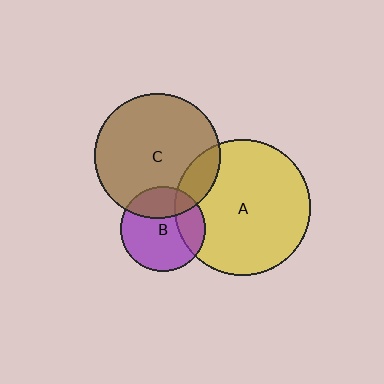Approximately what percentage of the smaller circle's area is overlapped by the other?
Approximately 30%.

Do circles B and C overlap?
Yes.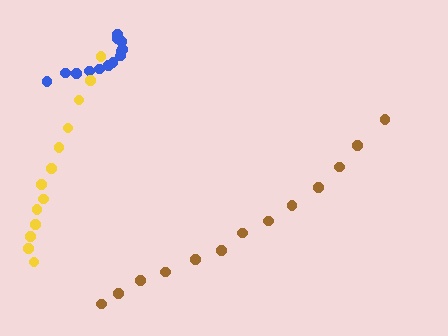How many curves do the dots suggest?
There are 3 distinct paths.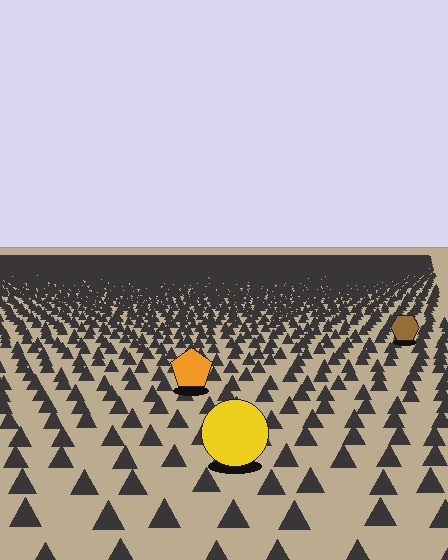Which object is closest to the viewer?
The yellow circle is closest. The texture marks near it are larger and more spread out.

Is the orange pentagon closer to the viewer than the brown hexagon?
Yes. The orange pentagon is closer — you can tell from the texture gradient: the ground texture is coarser near it.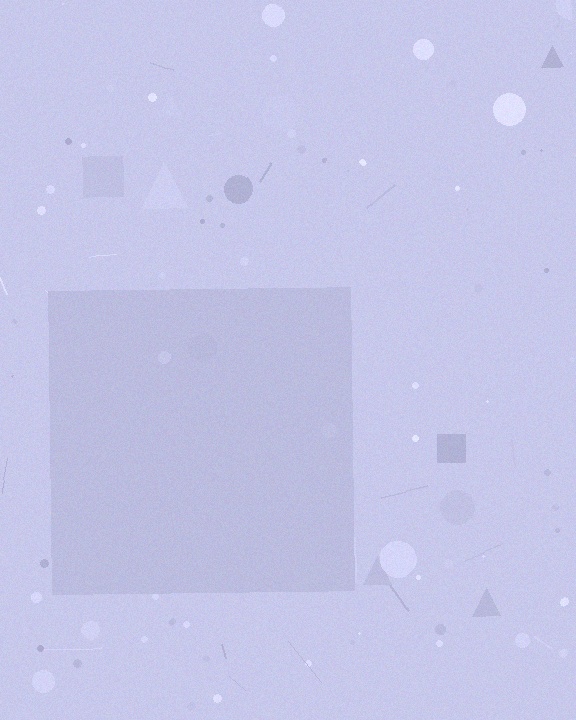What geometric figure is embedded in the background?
A square is embedded in the background.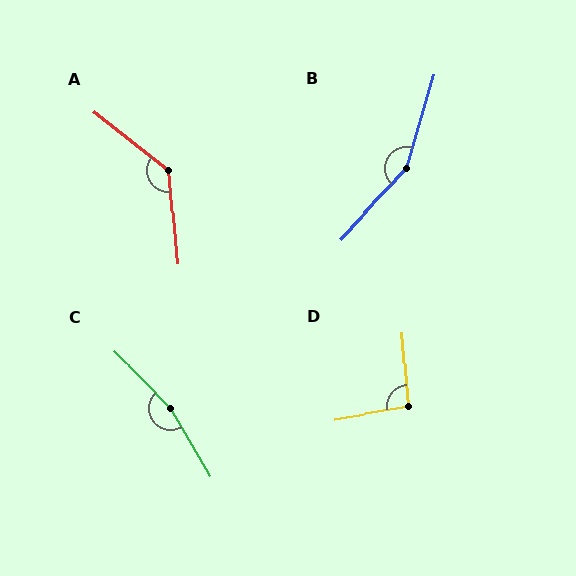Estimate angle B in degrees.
Approximately 153 degrees.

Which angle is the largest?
C, at approximately 166 degrees.